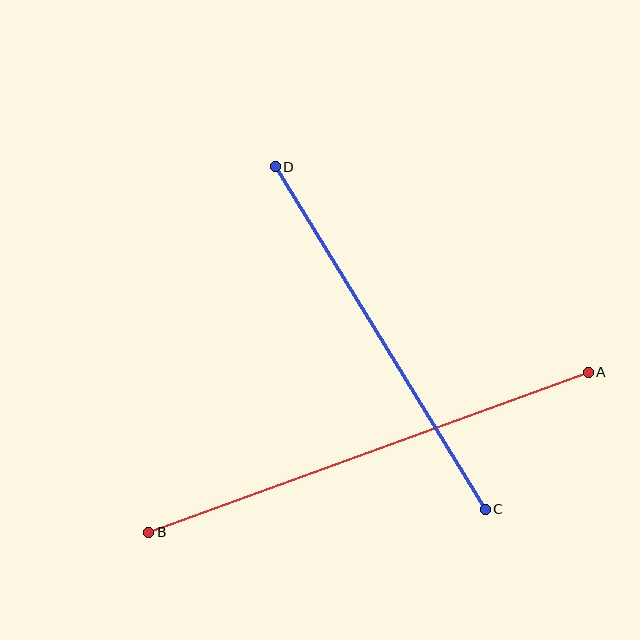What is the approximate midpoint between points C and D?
The midpoint is at approximately (380, 338) pixels.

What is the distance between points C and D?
The distance is approximately 402 pixels.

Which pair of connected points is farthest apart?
Points A and B are farthest apart.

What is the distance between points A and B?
The distance is approximately 468 pixels.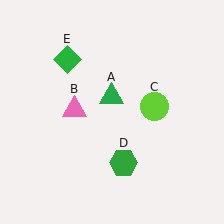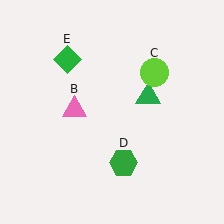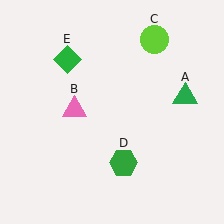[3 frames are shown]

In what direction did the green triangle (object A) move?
The green triangle (object A) moved right.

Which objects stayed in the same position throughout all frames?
Pink triangle (object B) and green hexagon (object D) and green diamond (object E) remained stationary.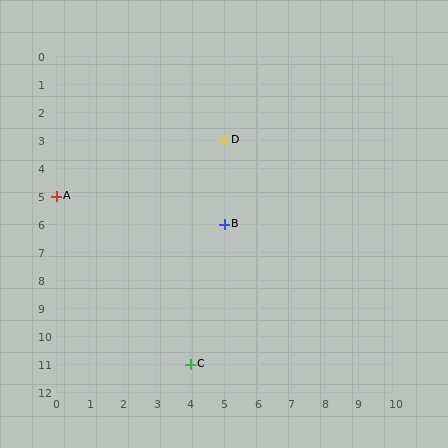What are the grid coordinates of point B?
Point B is at grid coordinates (5, 6).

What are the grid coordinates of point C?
Point C is at grid coordinates (4, 11).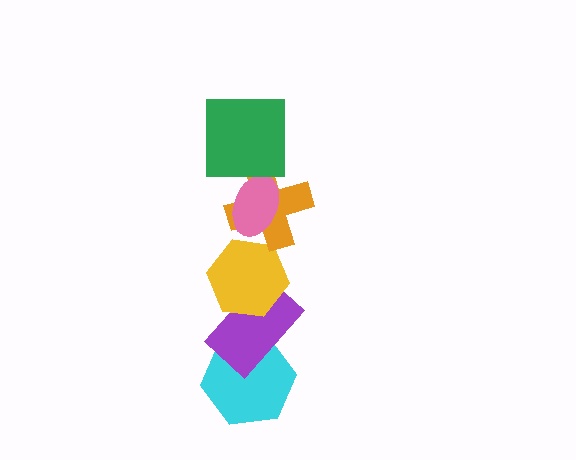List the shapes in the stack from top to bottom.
From top to bottom: the green square, the pink ellipse, the orange cross, the yellow hexagon, the purple rectangle, the cyan hexagon.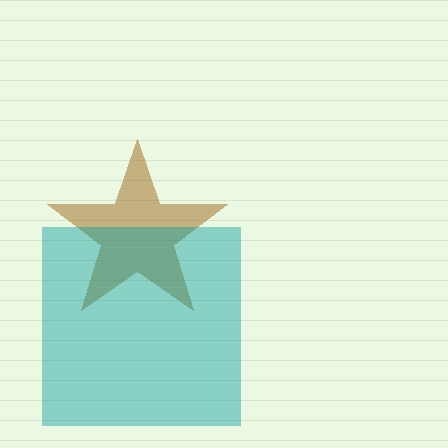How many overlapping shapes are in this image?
There are 2 overlapping shapes in the image.